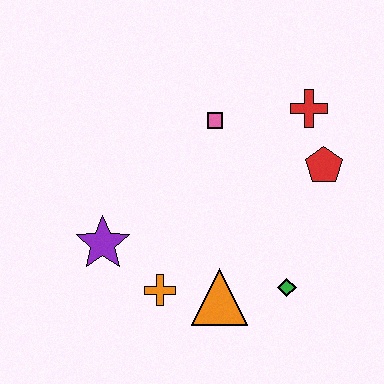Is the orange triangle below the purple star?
Yes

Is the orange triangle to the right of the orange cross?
Yes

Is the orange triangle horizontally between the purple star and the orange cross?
No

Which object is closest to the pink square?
The red cross is closest to the pink square.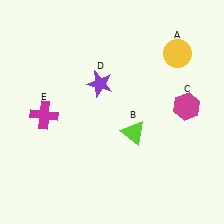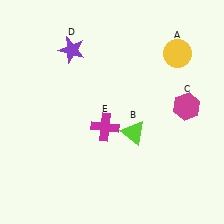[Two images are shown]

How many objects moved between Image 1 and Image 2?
2 objects moved between the two images.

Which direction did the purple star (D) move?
The purple star (D) moved up.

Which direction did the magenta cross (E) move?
The magenta cross (E) moved right.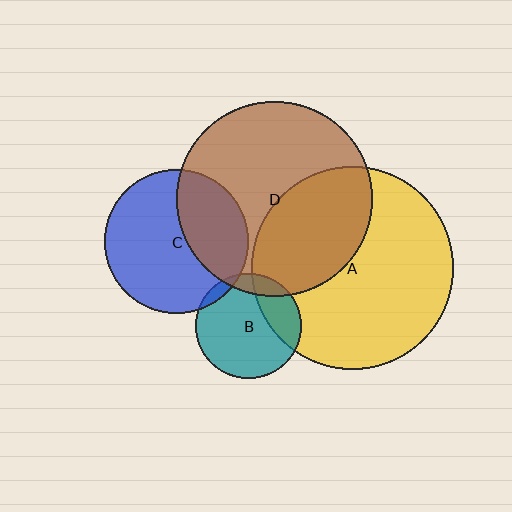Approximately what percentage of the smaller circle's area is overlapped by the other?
Approximately 25%.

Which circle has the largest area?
Circle A (yellow).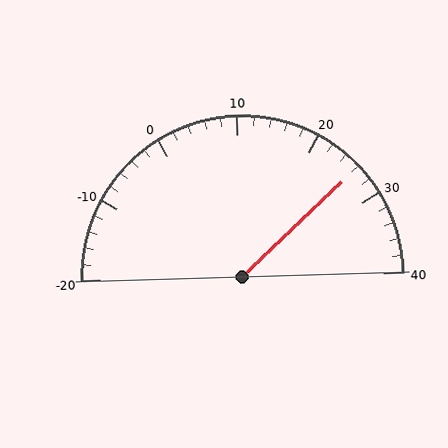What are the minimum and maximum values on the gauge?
The gauge ranges from -20 to 40.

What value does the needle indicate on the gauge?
The needle indicates approximately 26.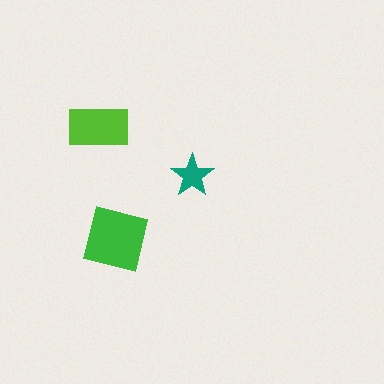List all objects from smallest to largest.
The teal star, the lime rectangle, the green square.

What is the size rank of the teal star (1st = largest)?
3rd.